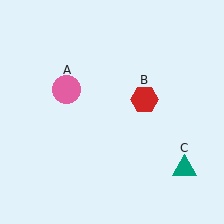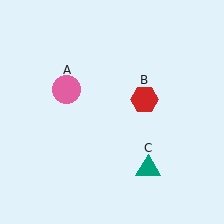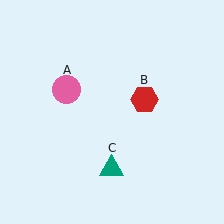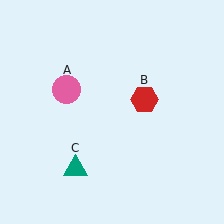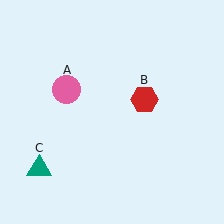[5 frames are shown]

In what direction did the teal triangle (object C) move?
The teal triangle (object C) moved left.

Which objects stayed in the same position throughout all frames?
Pink circle (object A) and red hexagon (object B) remained stationary.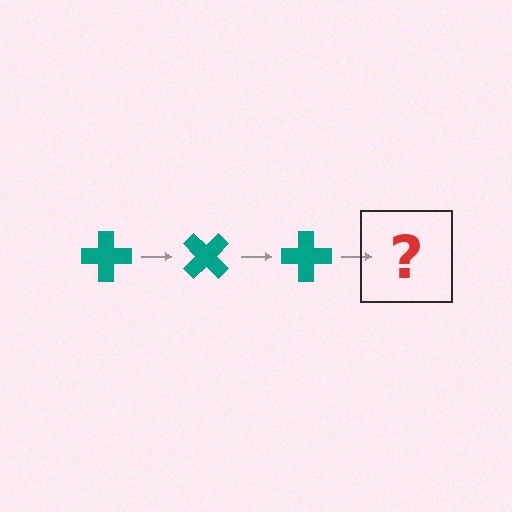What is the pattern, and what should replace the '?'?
The pattern is that the cross rotates 45 degrees each step. The '?' should be a teal cross rotated 135 degrees.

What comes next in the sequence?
The next element should be a teal cross rotated 135 degrees.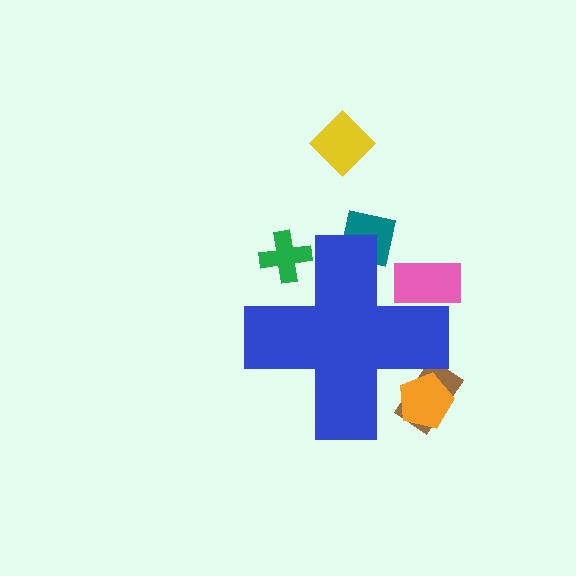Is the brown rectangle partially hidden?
Yes, the brown rectangle is partially hidden behind the blue cross.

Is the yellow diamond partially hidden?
No, the yellow diamond is fully visible.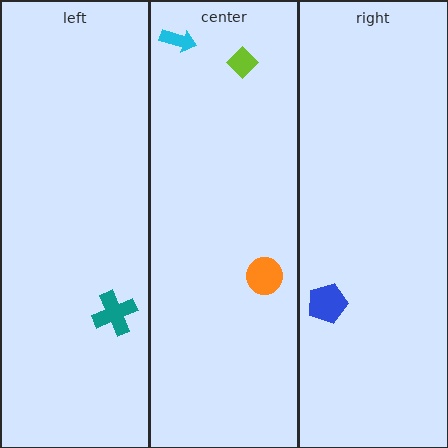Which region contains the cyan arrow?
The center region.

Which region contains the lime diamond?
The center region.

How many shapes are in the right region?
1.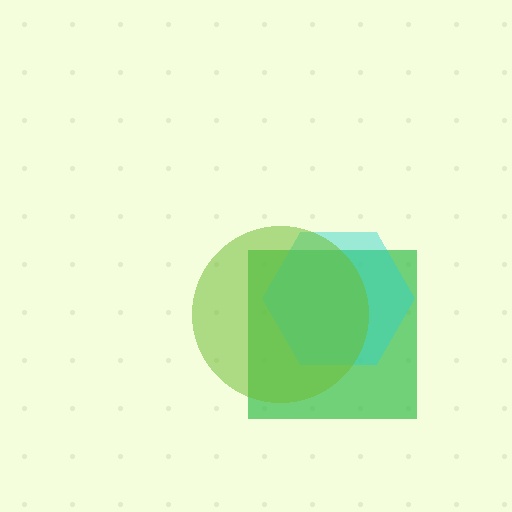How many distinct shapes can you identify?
There are 3 distinct shapes: a green square, a cyan hexagon, a lime circle.